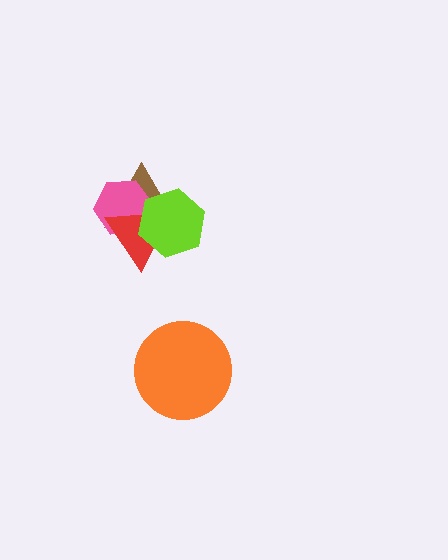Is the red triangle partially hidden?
Yes, it is partially covered by another shape.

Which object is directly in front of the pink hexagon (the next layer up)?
The red triangle is directly in front of the pink hexagon.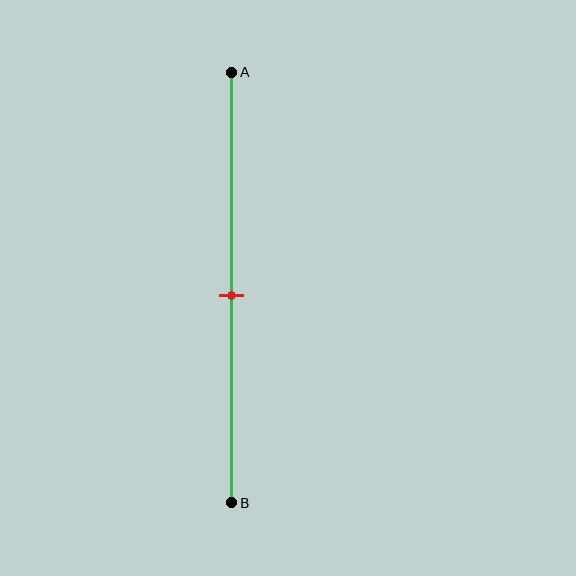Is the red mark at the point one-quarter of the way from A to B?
No, the mark is at about 50% from A, not at the 25% one-quarter point.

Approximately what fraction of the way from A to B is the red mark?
The red mark is approximately 50% of the way from A to B.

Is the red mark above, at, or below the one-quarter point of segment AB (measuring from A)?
The red mark is below the one-quarter point of segment AB.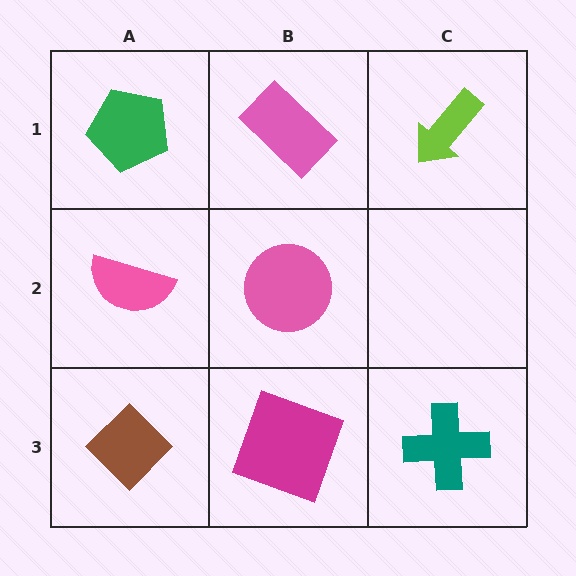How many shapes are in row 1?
3 shapes.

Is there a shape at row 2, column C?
No, that cell is empty.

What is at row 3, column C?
A teal cross.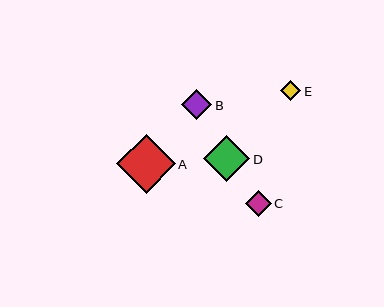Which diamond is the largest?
Diamond A is the largest with a size of approximately 58 pixels.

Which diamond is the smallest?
Diamond E is the smallest with a size of approximately 21 pixels.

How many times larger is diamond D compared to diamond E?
Diamond D is approximately 2.2 times the size of diamond E.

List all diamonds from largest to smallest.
From largest to smallest: A, D, B, C, E.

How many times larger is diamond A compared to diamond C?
Diamond A is approximately 2.3 times the size of diamond C.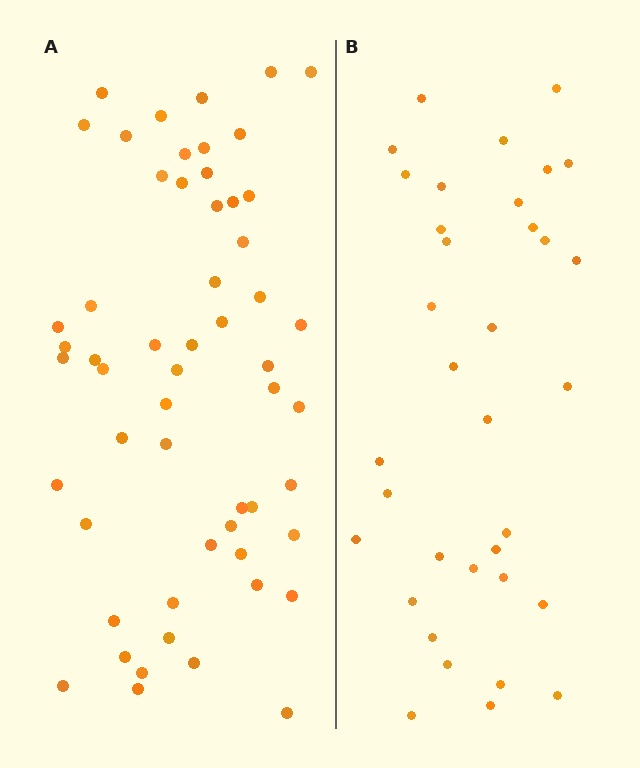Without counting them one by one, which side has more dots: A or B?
Region A (the left region) has more dots.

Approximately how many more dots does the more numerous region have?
Region A has approximately 20 more dots than region B.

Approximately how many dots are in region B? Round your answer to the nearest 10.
About 40 dots. (The exact count is 35, which rounds to 40.)